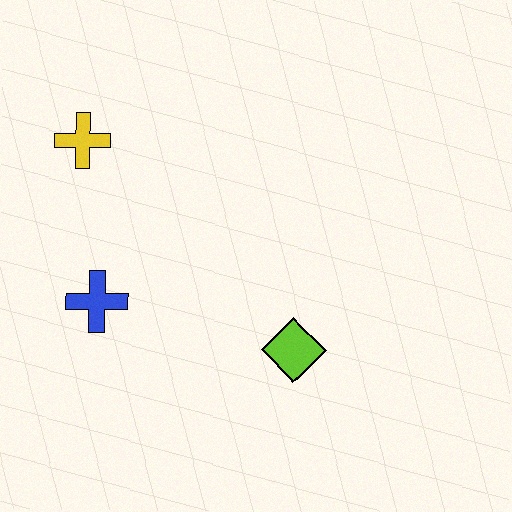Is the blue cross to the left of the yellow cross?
No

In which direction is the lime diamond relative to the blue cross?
The lime diamond is to the right of the blue cross.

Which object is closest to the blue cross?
The yellow cross is closest to the blue cross.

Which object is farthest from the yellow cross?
The lime diamond is farthest from the yellow cross.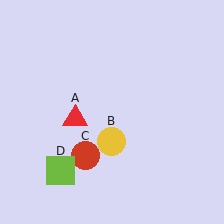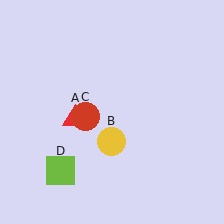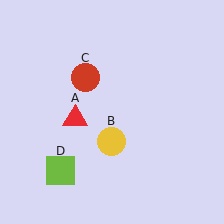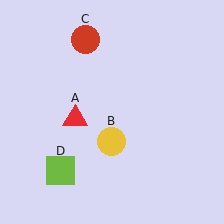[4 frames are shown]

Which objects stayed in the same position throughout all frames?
Red triangle (object A) and yellow circle (object B) and lime square (object D) remained stationary.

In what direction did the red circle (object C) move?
The red circle (object C) moved up.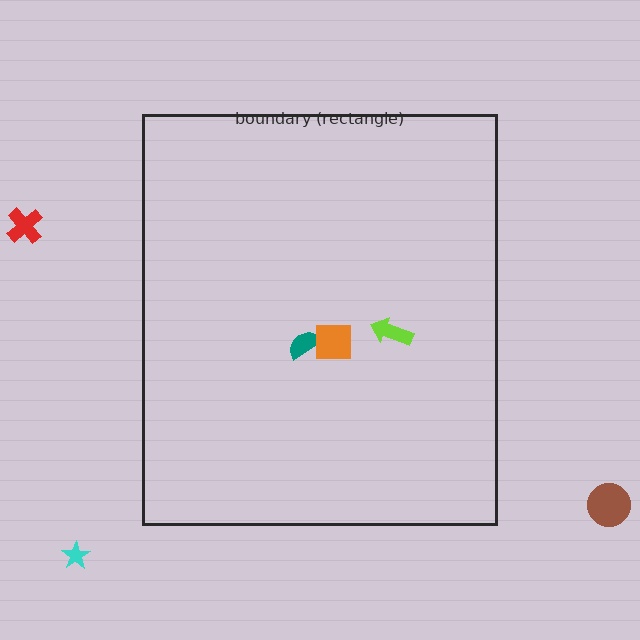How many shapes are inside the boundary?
3 inside, 3 outside.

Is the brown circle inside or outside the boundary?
Outside.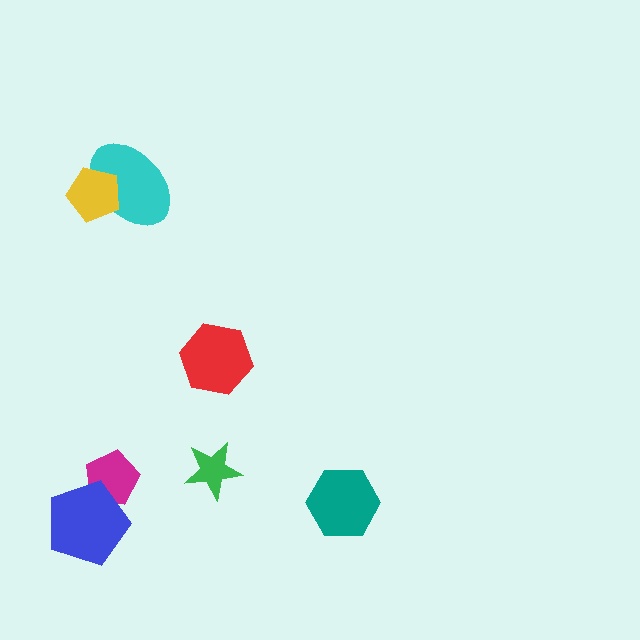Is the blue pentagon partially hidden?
No, no other shape covers it.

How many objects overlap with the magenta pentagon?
1 object overlaps with the magenta pentagon.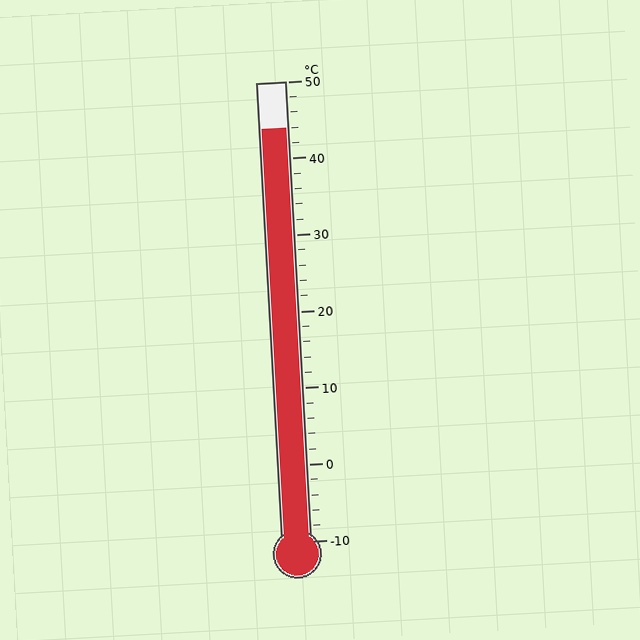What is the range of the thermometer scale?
The thermometer scale ranges from -10°C to 50°C.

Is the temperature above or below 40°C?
The temperature is above 40°C.